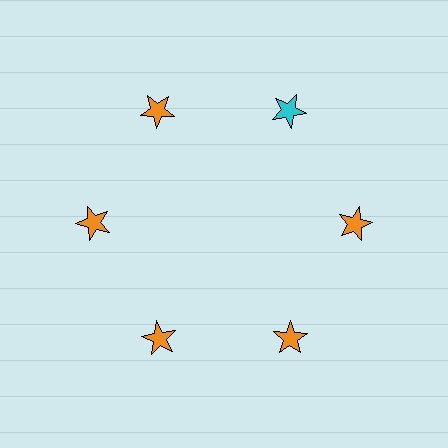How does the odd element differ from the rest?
It has a different color: cyan instead of orange.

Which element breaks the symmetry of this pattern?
The cyan star at roughly the 1 o'clock position breaks the symmetry. All other shapes are orange stars.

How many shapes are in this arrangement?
There are 6 shapes arranged in a ring pattern.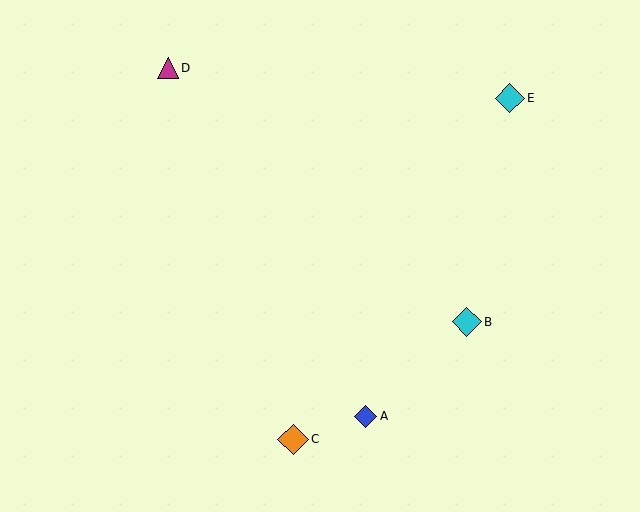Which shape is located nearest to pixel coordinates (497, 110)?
The cyan diamond (labeled E) at (510, 98) is nearest to that location.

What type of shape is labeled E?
Shape E is a cyan diamond.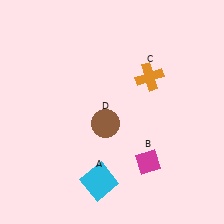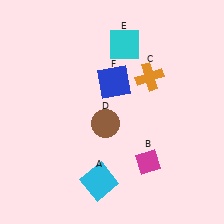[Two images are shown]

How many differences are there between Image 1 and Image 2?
There are 2 differences between the two images.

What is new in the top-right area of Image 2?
A cyan square (E) was added in the top-right area of Image 2.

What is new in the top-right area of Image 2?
A blue square (F) was added in the top-right area of Image 2.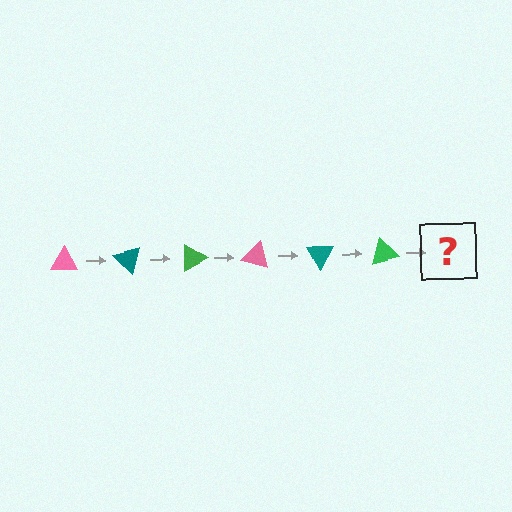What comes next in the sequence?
The next element should be a pink triangle, rotated 270 degrees from the start.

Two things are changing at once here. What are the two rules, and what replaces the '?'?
The two rules are that it rotates 45 degrees each step and the color cycles through pink, teal, and green. The '?' should be a pink triangle, rotated 270 degrees from the start.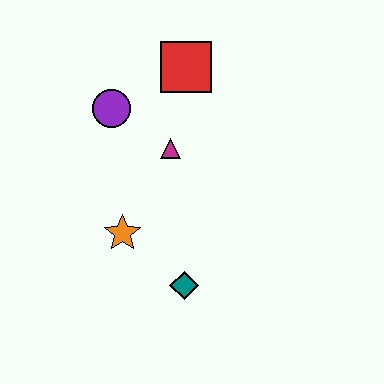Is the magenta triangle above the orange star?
Yes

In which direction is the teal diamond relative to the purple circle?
The teal diamond is below the purple circle.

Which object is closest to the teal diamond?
The orange star is closest to the teal diamond.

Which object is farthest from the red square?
The teal diamond is farthest from the red square.